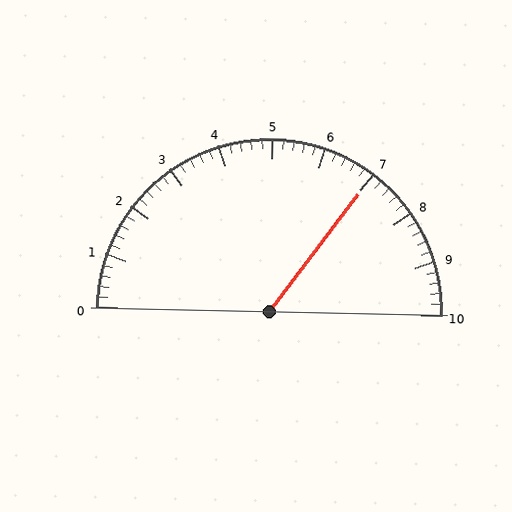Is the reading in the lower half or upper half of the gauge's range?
The reading is in the upper half of the range (0 to 10).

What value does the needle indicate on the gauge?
The needle indicates approximately 7.0.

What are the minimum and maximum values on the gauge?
The gauge ranges from 0 to 10.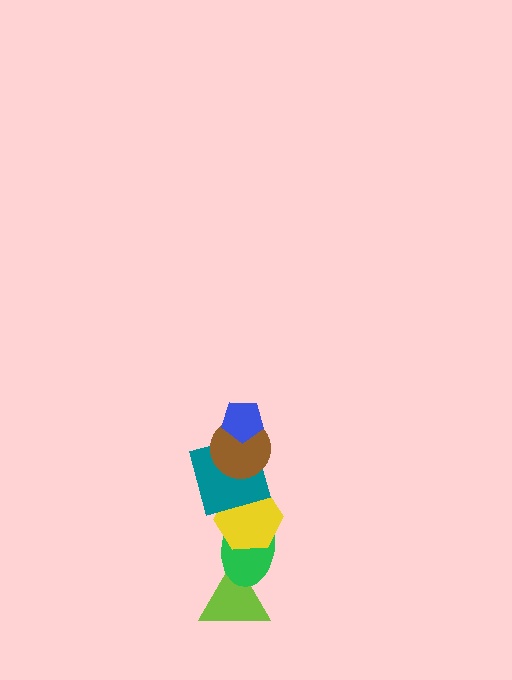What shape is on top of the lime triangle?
The green ellipse is on top of the lime triangle.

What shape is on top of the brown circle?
The blue pentagon is on top of the brown circle.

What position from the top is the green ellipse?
The green ellipse is 5th from the top.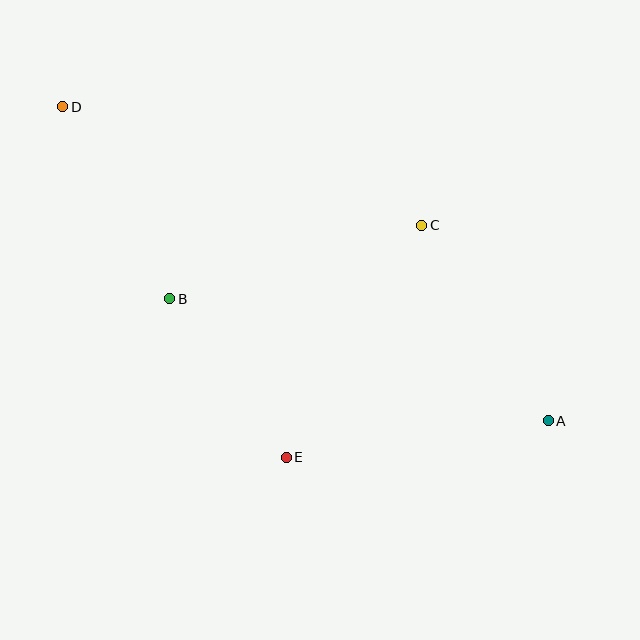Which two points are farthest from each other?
Points A and D are farthest from each other.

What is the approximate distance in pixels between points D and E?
The distance between D and E is approximately 416 pixels.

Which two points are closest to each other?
Points B and E are closest to each other.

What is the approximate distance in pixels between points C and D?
The distance between C and D is approximately 378 pixels.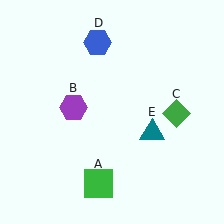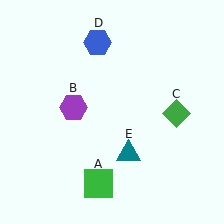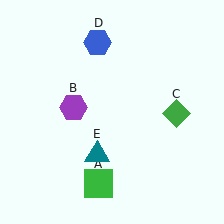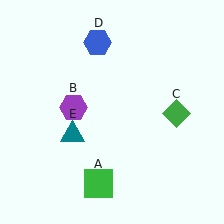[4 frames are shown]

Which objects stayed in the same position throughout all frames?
Green square (object A) and purple hexagon (object B) and green diamond (object C) and blue hexagon (object D) remained stationary.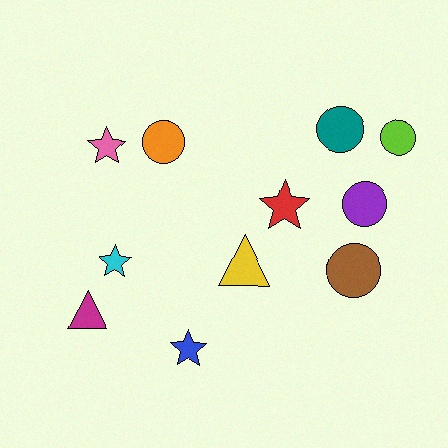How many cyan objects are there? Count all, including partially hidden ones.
There is 1 cyan object.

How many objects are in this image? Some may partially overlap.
There are 11 objects.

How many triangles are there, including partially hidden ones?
There are 2 triangles.